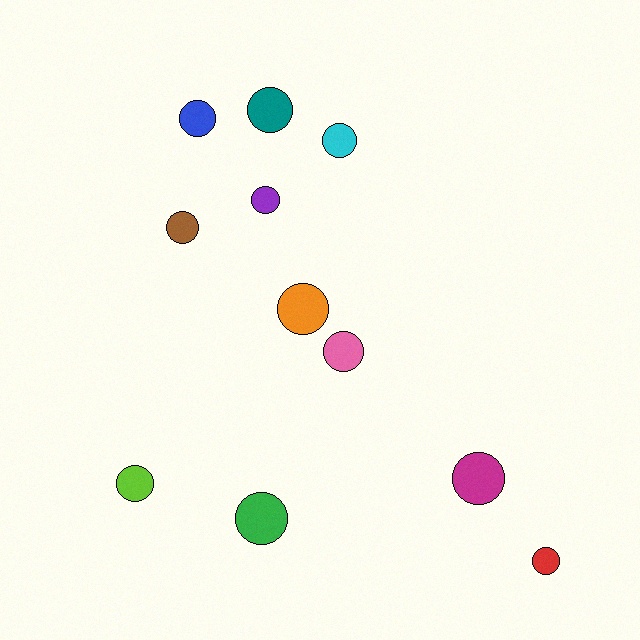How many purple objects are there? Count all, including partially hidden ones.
There is 1 purple object.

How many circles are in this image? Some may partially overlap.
There are 11 circles.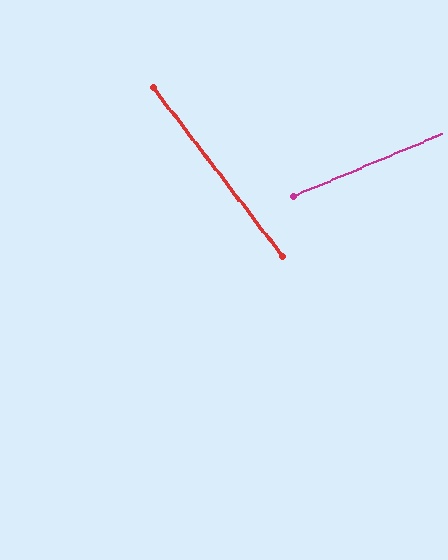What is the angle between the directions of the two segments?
Approximately 75 degrees.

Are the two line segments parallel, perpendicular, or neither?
Neither parallel nor perpendicular — they differ by about 75°.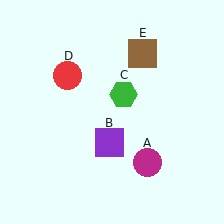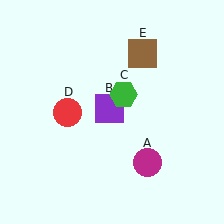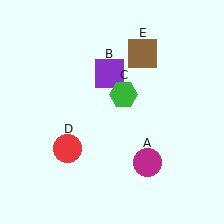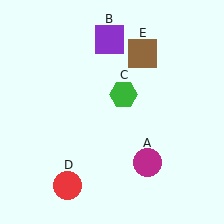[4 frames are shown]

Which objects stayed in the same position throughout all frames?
Magenta circle (object A) and green hexagon (object C) and brown square (object E) remained stationary.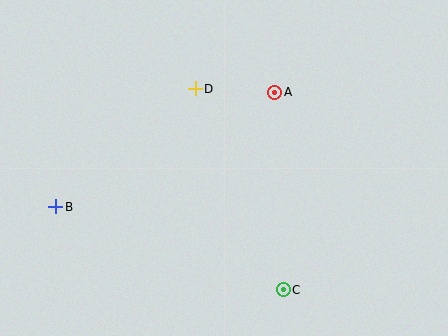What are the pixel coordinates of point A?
Point A is at (275, 92).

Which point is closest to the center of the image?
Point D at (195, 89) is closest to the center.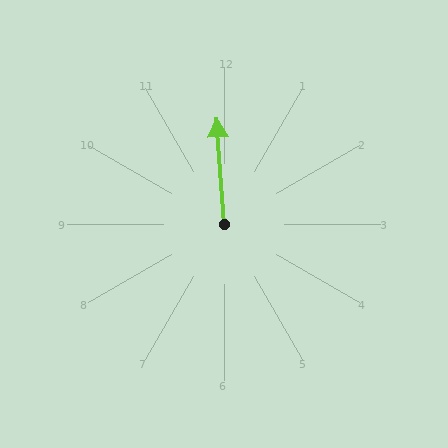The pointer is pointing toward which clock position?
Roughly 12 o'clock.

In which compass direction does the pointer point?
North.